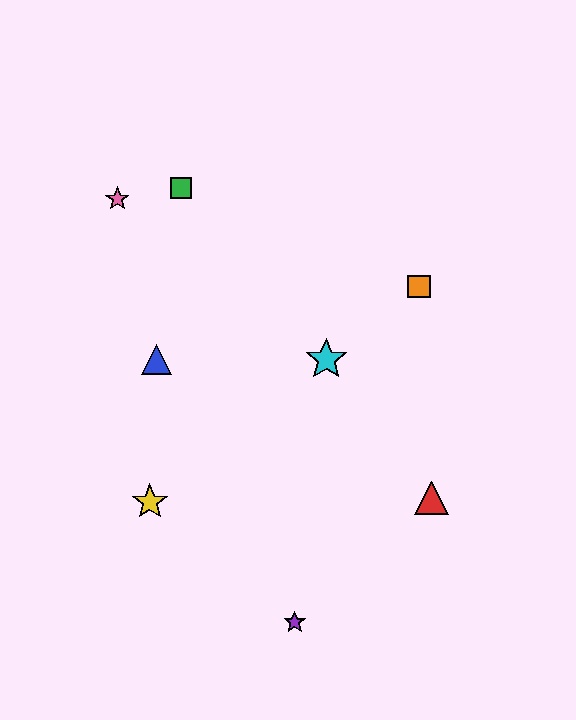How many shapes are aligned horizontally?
2 shapes (the blue triangle, the cyan star) are aligned horizontally.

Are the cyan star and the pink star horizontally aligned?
No, the cyan star is at y≈359 and the pink star is at y≈199.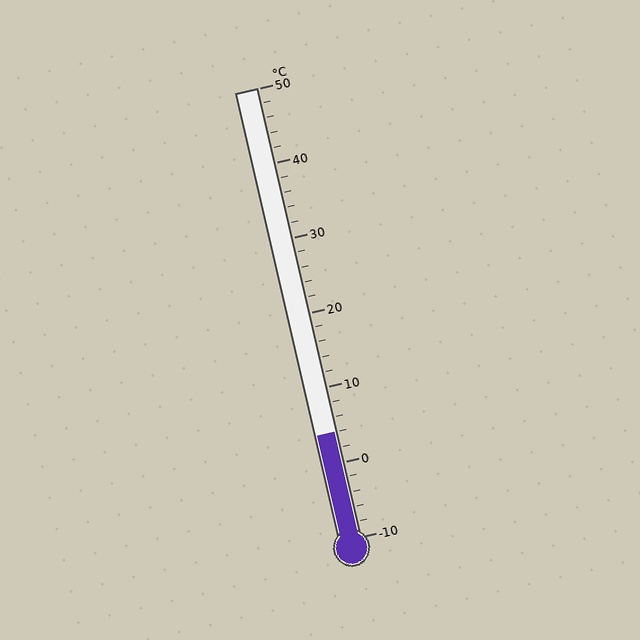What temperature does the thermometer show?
The thermometer shows approximately 4°C.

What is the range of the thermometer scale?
The thermometer scale ranges from -10°C to 50°C.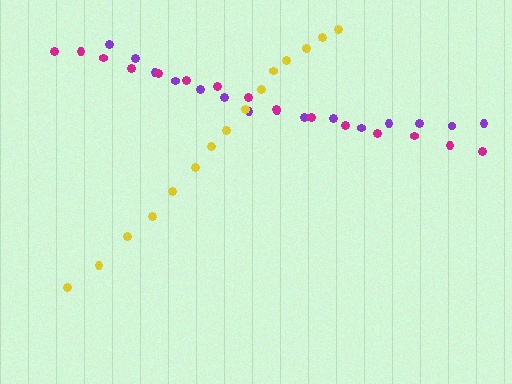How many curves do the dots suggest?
There are 3 distinct paths.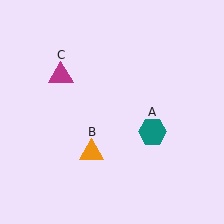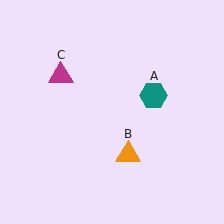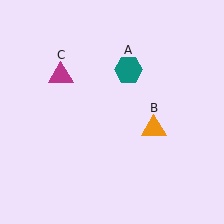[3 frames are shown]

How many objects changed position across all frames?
2 objects changed position: teal hexagon (object A), orange triangle (object B).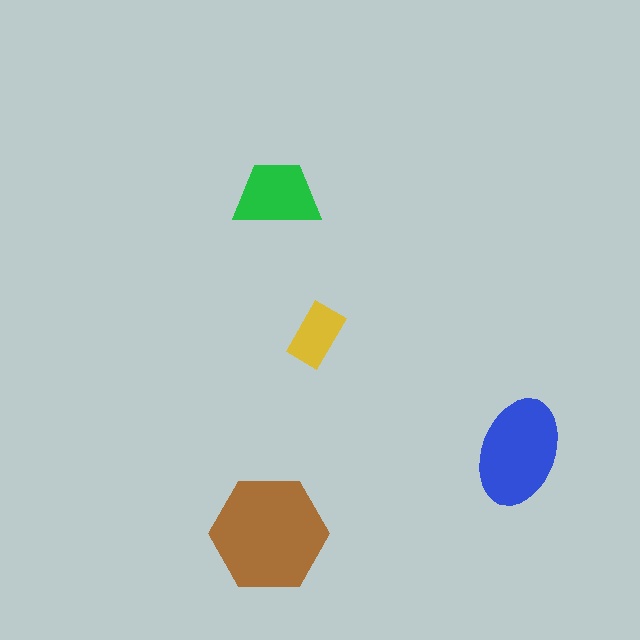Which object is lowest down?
The brown hexagon is bottommost.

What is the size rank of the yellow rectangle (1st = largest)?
4th.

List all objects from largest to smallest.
The brown hexagon, the blue ellipse, the green trapezoid, the yellow rectangle.